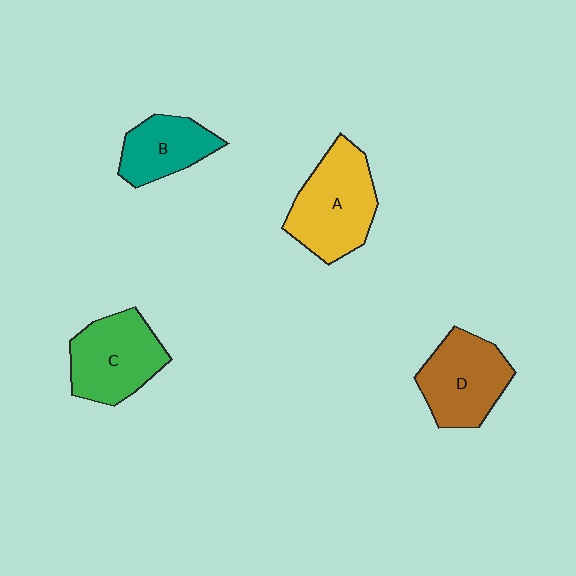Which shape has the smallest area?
Shape B (teal).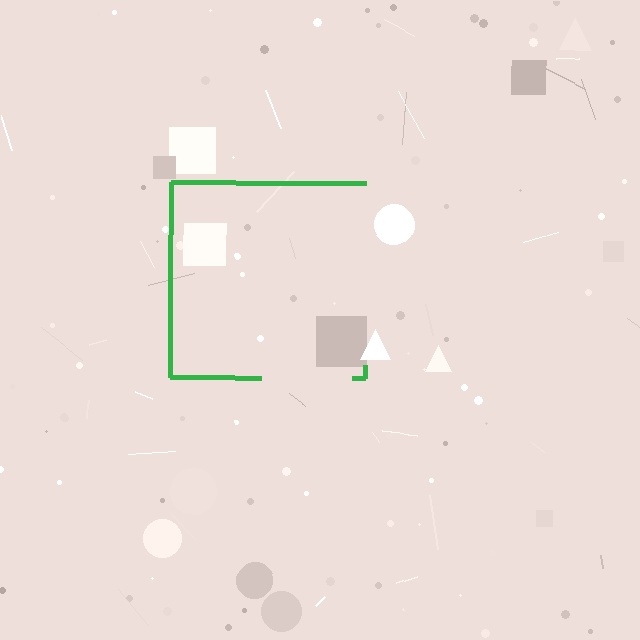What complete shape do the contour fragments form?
The contour fragments form a square.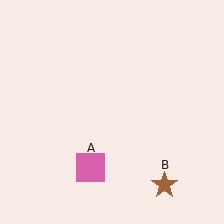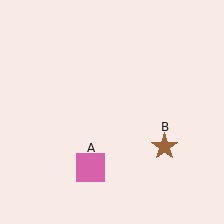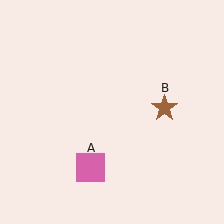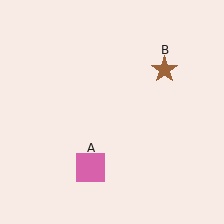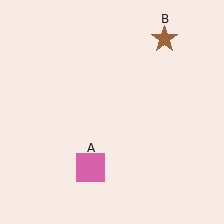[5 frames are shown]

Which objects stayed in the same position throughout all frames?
Pink square (object A) remained stationary.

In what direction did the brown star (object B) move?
The brown star (object B) moved up.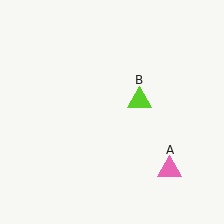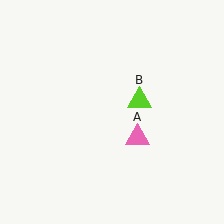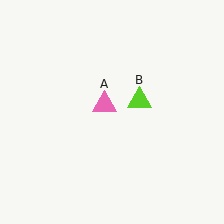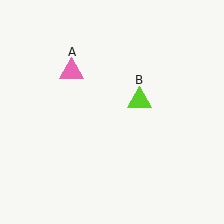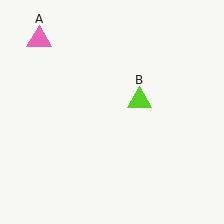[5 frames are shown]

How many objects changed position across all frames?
1 object changed position: pink triangle (object A).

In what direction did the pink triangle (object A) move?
The pink triangle (object A) moved up and to the left.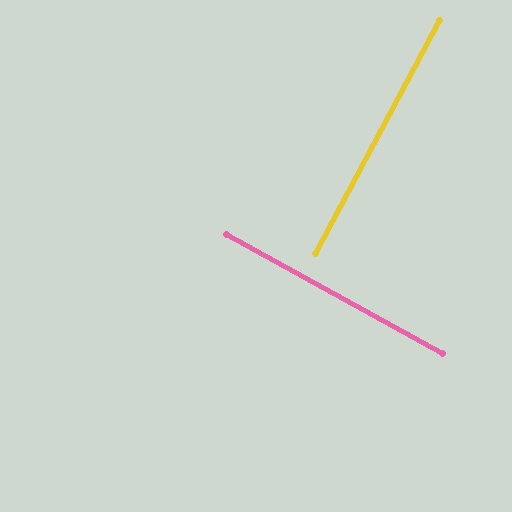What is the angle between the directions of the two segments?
Approximately 89 degrees.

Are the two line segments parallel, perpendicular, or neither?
Perpendicular — they meet at approximately 89°.